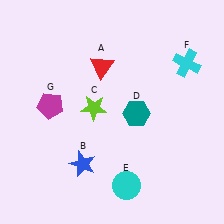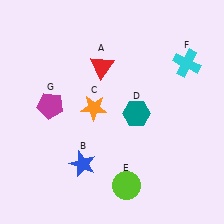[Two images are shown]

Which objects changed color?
C changed from lime to orange. E changed from cyan to lime.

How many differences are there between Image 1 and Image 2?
There are 2 differences between the two images.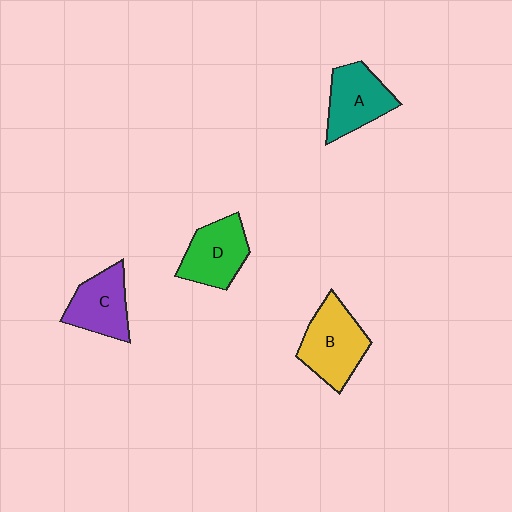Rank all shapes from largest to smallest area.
From largest to smallest: B (yellow), D (green), A (teal), C (purple).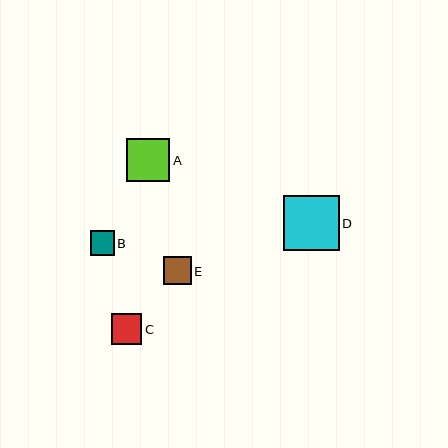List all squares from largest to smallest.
From largest to smallest: D, A, C, E, B.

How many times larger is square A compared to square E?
Square A is approximately 1.5 times the size of square E.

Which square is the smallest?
Square B is the smallest with a size of approximately 24 pixels.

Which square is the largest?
Square D is the largest with a size of approximately 56 pixels.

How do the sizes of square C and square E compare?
Square C and square E are approximately the same size.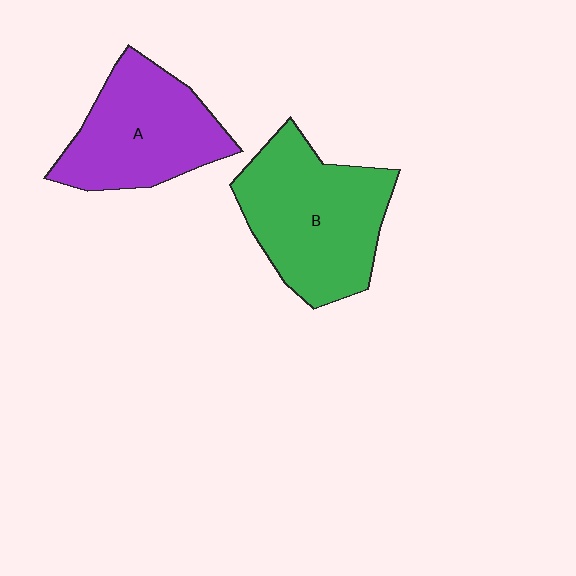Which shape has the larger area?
Shape B (green).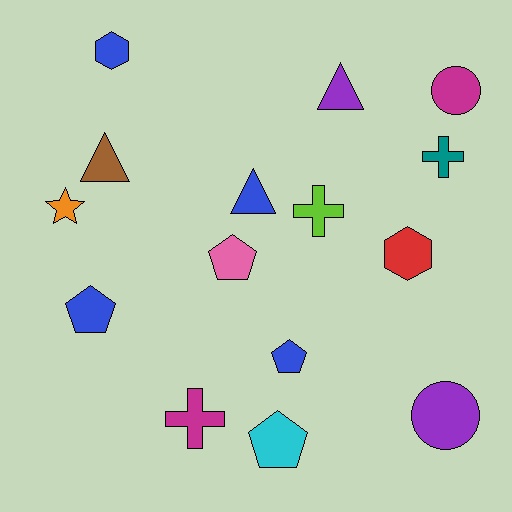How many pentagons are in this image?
There are 4 pentagons.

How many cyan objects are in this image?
There is 1 cyan object.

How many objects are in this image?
There are 15 objects.